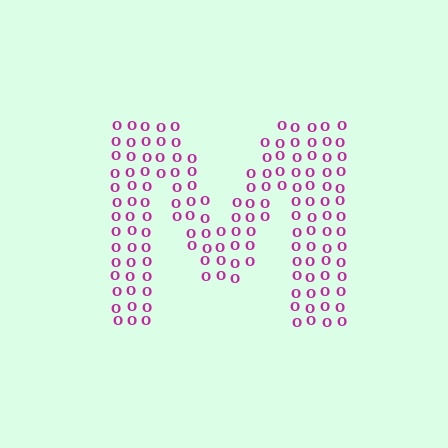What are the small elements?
The small elements are letter O's.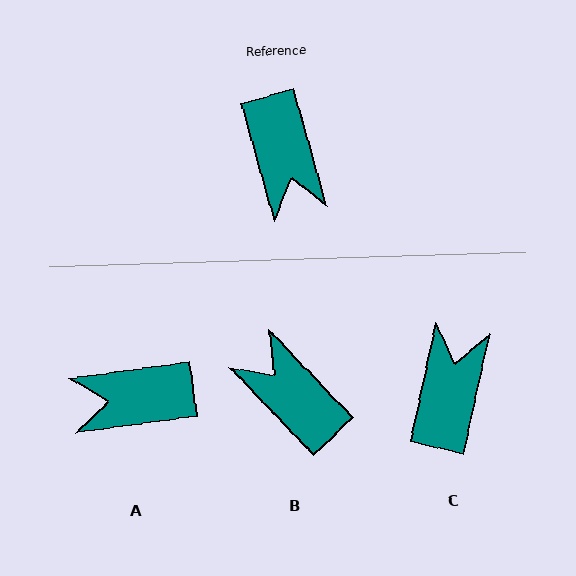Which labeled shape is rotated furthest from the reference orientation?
B, about 152 degrees away.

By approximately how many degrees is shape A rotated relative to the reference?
Approximately 98 degrees clockwise.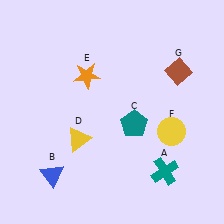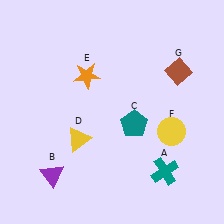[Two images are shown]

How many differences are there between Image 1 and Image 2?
There is 1 difference between the two images.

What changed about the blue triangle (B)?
In Image 1, B is blue. In Image 2, it changed to purple.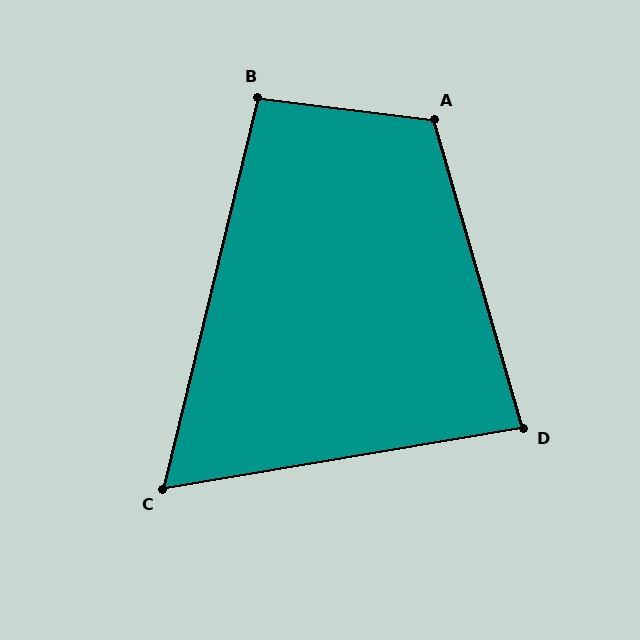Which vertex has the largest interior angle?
A, at approximately 113 degrees.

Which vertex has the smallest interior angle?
C, at approximately 67 degrees.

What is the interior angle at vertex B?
Approximately 97 degrees (obtuse).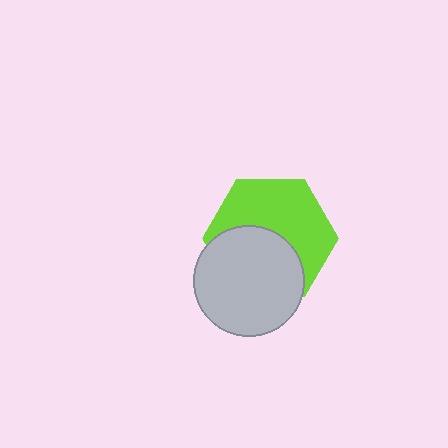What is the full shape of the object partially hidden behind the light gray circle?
The partially hidden object is a lime hexagon.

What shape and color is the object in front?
The object in front is a light gray circle.